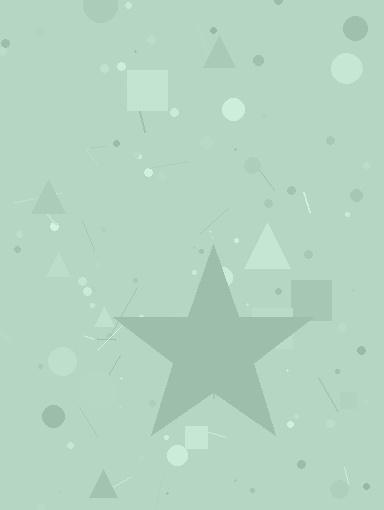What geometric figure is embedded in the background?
A star is embedded in the background.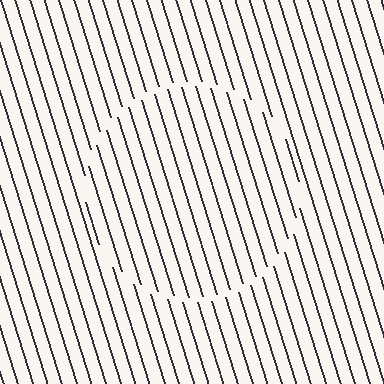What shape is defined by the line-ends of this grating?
An illusory circle. The interior of the shape contains the same grating, shifted by half a period — the contour is defined by the phase discontinuity where line-ends from the inner and outer gratings abut.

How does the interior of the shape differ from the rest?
The interior of the shape contains the same grating, shifted by half a period — the contour is defined by the phase discontinuity where line-ends from the inner and outer gratings abut.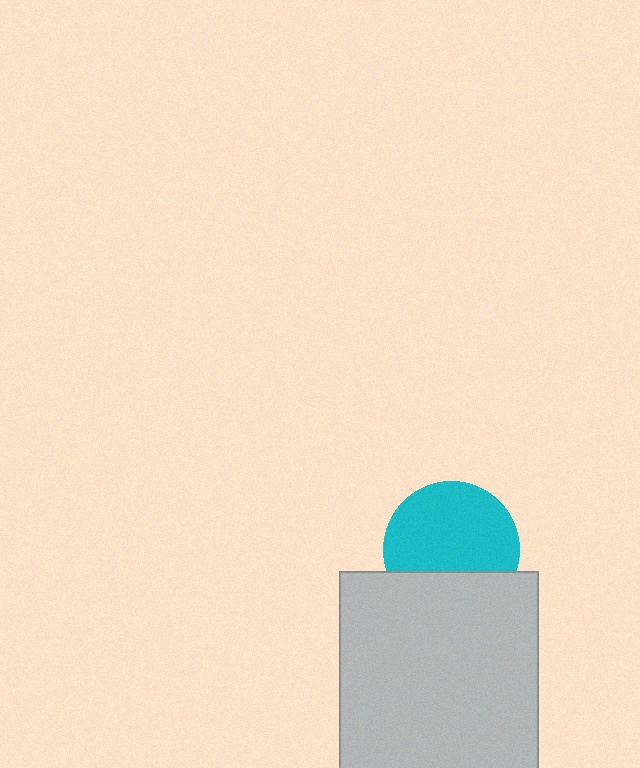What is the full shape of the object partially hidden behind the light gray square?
The partially hidden object is a cyan circle.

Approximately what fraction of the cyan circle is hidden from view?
Roughly 30% of the cyan circle is hidden behind the light gray square.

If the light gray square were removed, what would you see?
You would see the complete cyan circle.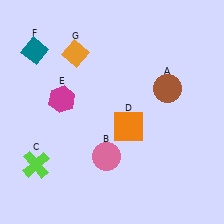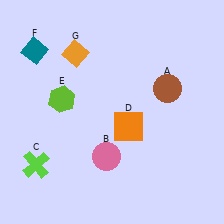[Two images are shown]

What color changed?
The hexagon (E) changed from magenta in Image 1 to lime in Image 2.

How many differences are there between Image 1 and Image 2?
There is 1 difference between the two images.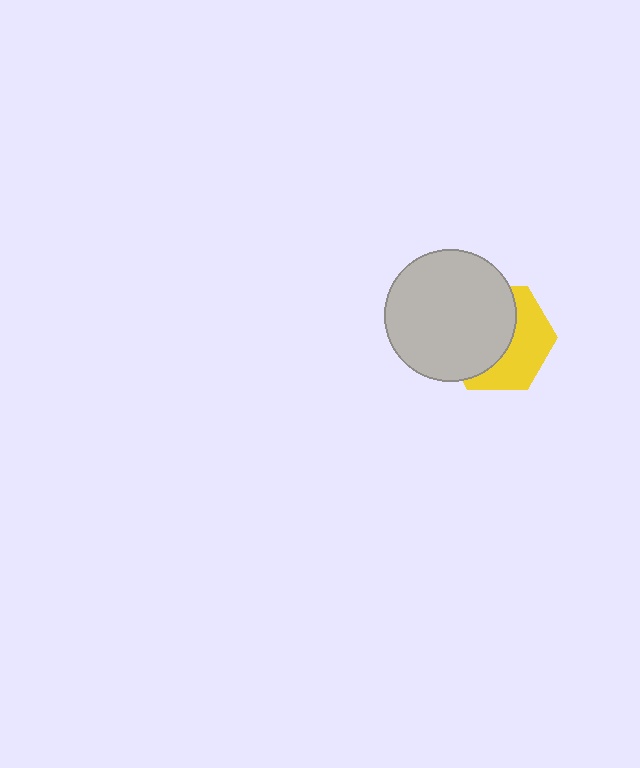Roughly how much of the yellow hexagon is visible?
A small part of it is visible (roughly 44%).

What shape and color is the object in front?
The object in front is a light gray circle.